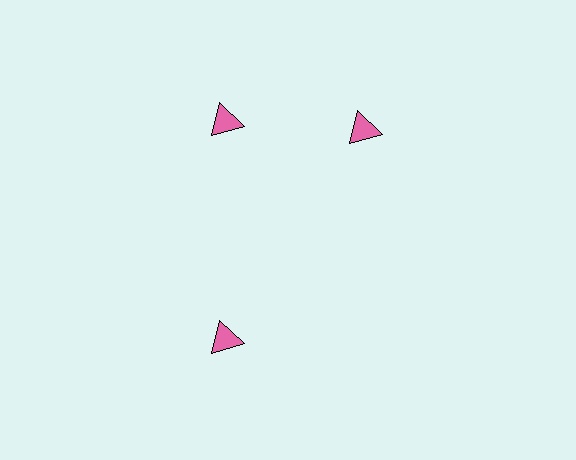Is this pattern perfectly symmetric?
No. The 3 pink triangles are arranged in a ring, but one element near the 3 o'clock position is rotated out of alignment along the ring, breaking the 3-fold rotational symmetry.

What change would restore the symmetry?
The symmetry would be restored by rotating it back into even spacing with its neighbors so that all 3 triangles sit at equal angles and equal distance from the center.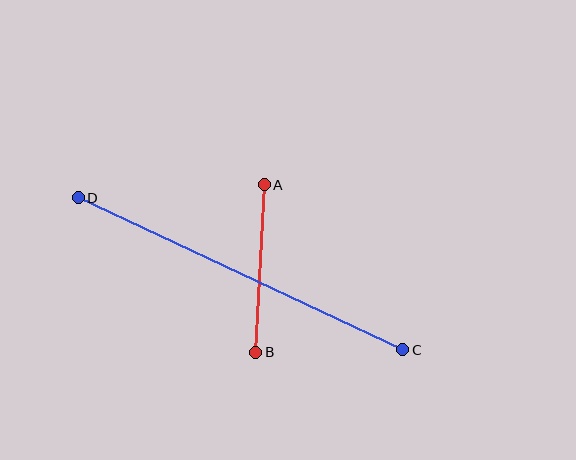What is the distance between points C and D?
The distance is approximately 358 pixels.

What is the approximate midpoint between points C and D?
The midpoint is at approximately (241, 274) pixels.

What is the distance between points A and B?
The distance is approximately 168 pixels.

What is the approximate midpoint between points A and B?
The midpoint is at approximately (260, 269) pixels.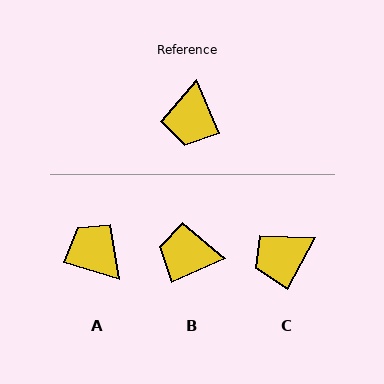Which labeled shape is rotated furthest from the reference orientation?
A, about 131 degrees away.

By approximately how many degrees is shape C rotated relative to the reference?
Approximately 52 degrees clockwise.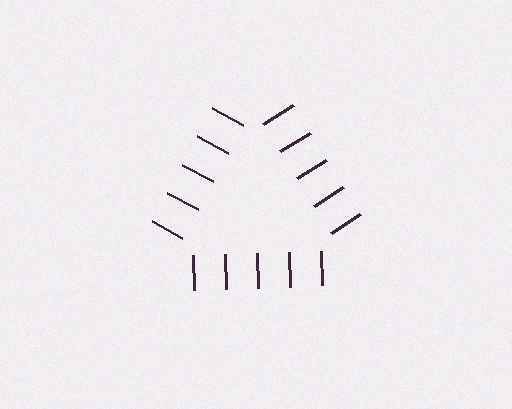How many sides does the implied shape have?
3 sides — the line-ends trace a triangle.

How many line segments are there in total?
15 — 5 along each of the 3 edges.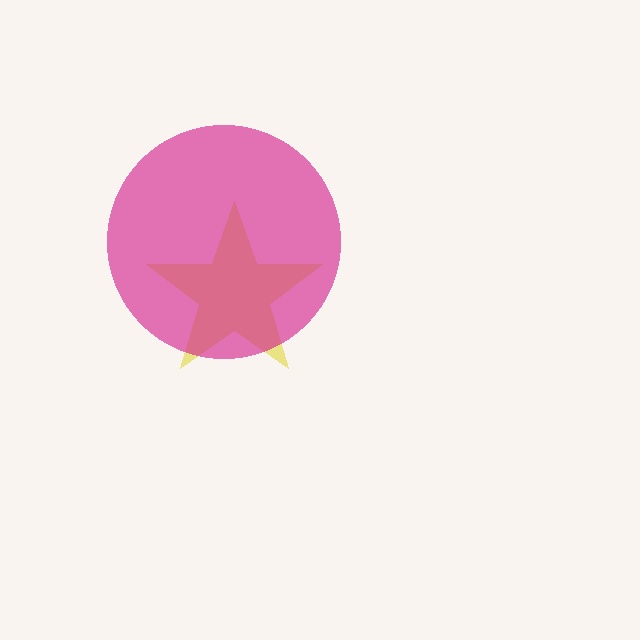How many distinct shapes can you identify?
There are 2 distinct shapes: a yellow star, a magenta circle.